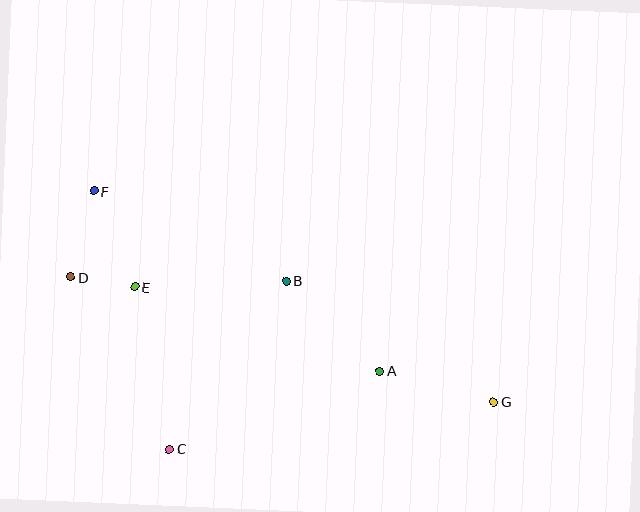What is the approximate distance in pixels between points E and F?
The distance between E and F is approximately 104 pixels.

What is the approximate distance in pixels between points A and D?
The distance between A and D is approximately 324 pixels.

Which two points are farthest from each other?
Points F and G are farthest from each other.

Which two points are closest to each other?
Points D and E are closest to each other.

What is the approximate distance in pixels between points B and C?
The distance between B and C is approximately 205 pixels.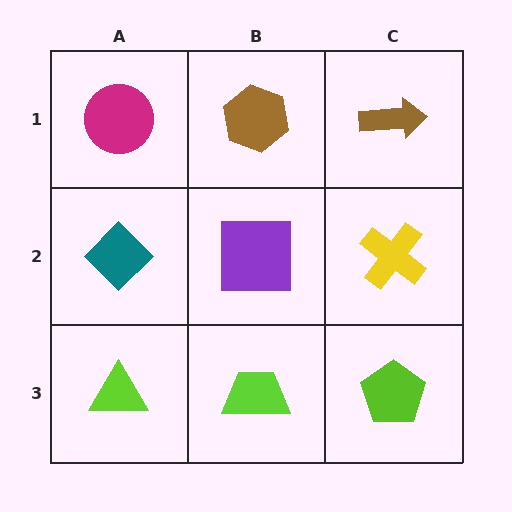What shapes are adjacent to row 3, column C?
A yellow cross (row 2, column C), a lime trapezoid (row 3, column B).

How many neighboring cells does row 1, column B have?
3.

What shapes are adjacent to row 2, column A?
A magenta circle (row 1, column A), a lime triangle (row 3, column A), a purple square (row 2, column B).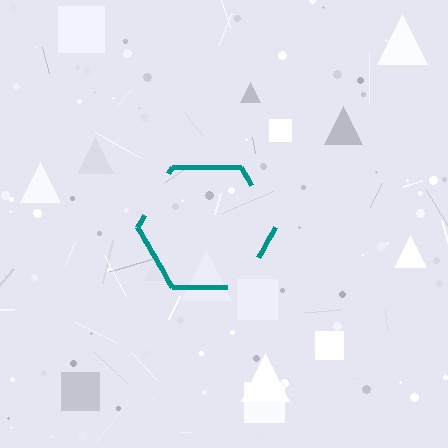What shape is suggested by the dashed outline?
The dashed outline suggests a hexagon.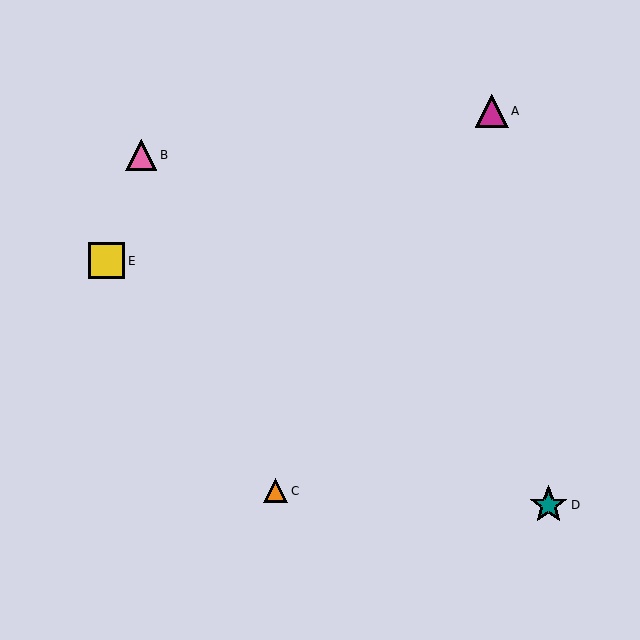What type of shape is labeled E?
Shape E is a yellow square.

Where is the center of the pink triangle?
The center of the pink triangle is at (141, 155).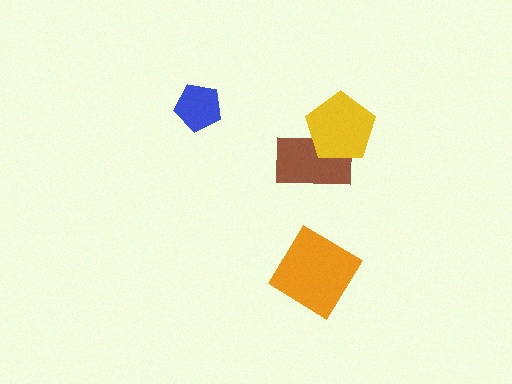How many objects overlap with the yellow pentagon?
1 object overlaps with the yellow pentagon.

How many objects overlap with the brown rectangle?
1 object overlaps with the brown rectangle.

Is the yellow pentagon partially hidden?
No, no other shape covers it.